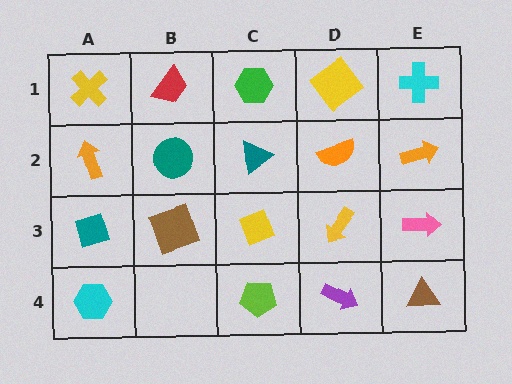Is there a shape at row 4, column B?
No, that cell is empty.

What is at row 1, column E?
A cyan cross.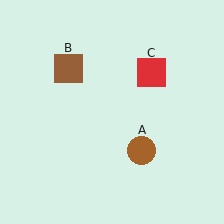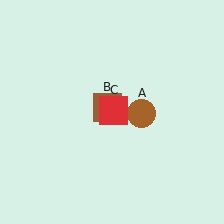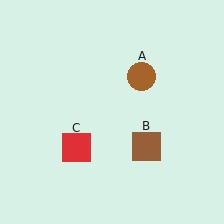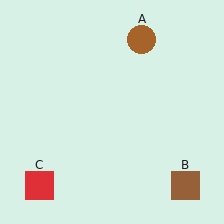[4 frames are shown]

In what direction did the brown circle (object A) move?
The brown circle (object A) moved up.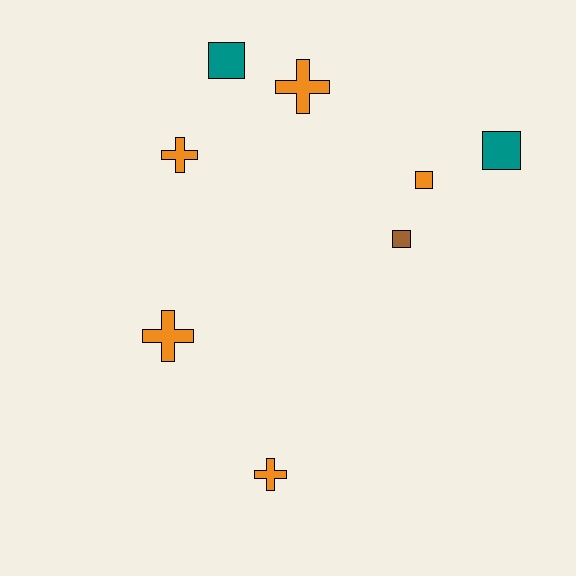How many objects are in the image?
There are 8 objects.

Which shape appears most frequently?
Square, with 4 objects.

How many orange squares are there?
There is 1 orange square.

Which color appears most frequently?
Orange, with 5 objects.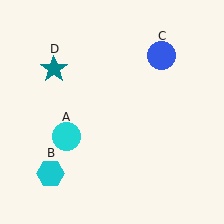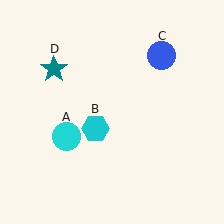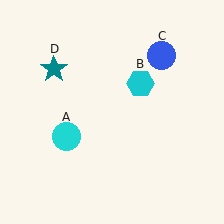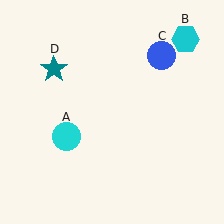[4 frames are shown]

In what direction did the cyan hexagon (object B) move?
The cyan hexagon (object B) moved up and to the right.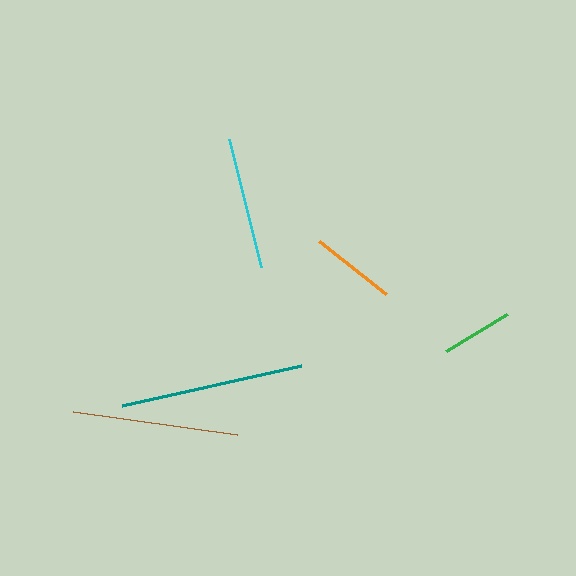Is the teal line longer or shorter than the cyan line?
The teal line is longer than the cyan line.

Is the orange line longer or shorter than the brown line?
The brown line is longer than the orange line.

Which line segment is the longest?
The teal line is the longest at approximately 183 pixels.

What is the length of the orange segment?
The orange segment is approximately 86 pixels long.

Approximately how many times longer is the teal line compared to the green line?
The teal line is approximately 2.6 times the length of the green line.